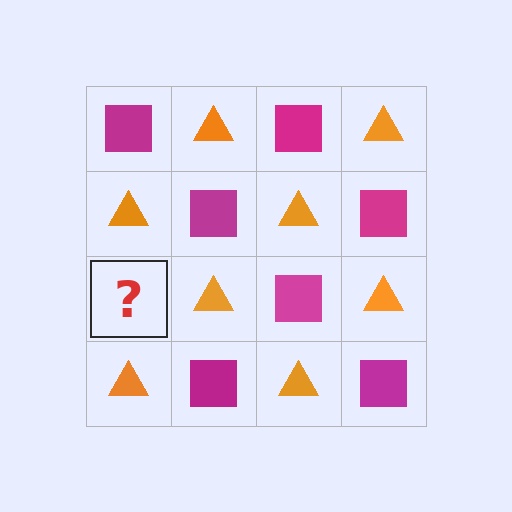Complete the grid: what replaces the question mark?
The question mark should be replaced with a magenta square.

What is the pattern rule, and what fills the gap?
The rule is that it alternates magenta square and orange triangle in a checkerboard pattern. The gap should be filled with a magenta square.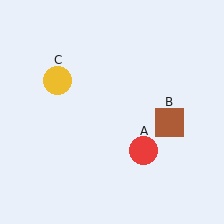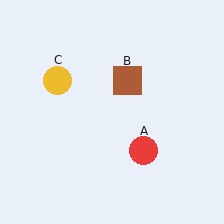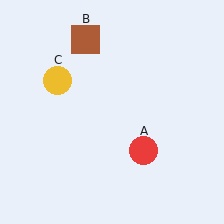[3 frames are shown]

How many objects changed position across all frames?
1 object changed position: brown square (object B).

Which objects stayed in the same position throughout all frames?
Red circle (object A) and yellow circle (object C) remained stationary.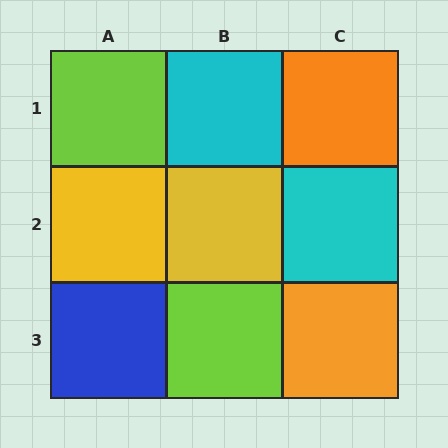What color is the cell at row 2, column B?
Yellow.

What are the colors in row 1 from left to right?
Lime, cyan, orange.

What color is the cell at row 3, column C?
Orange.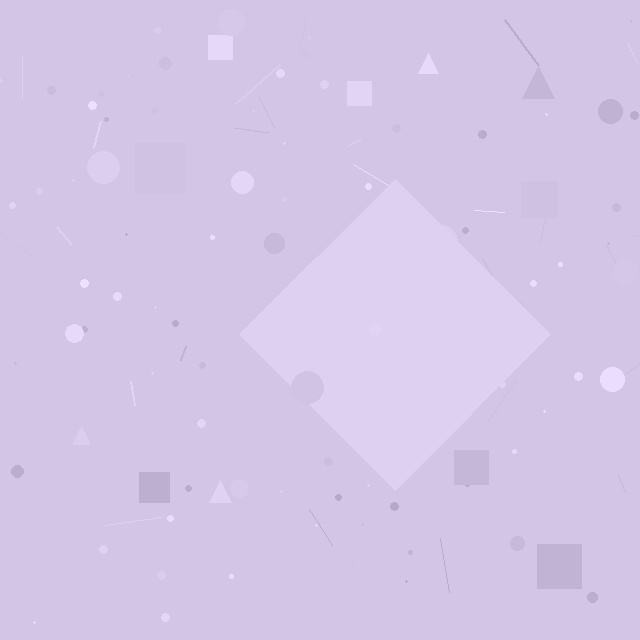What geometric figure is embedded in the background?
A diamond is embedded in the background.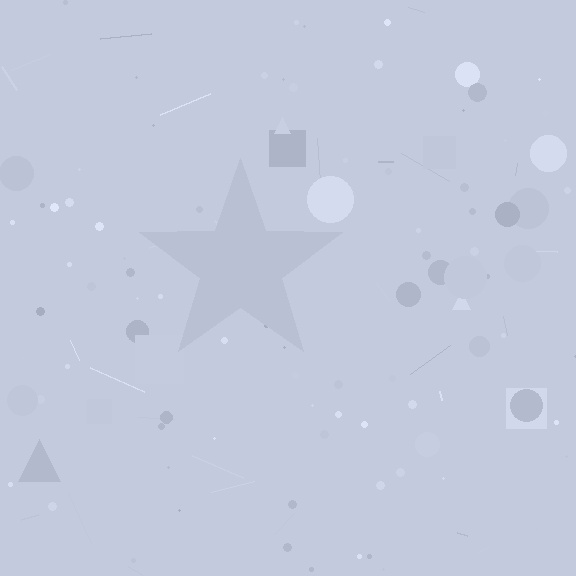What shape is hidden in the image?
A star is hidden in the image.